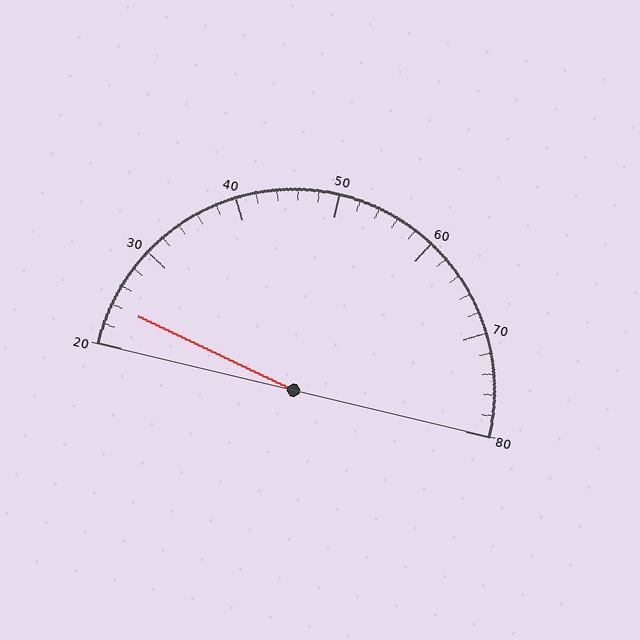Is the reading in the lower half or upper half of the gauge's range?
The reading is in the lower half of the range (20 to 80).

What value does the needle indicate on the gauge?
The needle indicates approximately 24.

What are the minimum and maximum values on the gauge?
The gauge ranges from 20 to 80.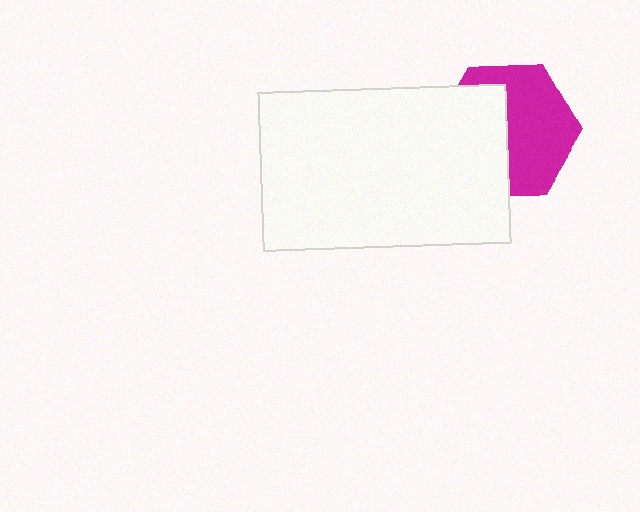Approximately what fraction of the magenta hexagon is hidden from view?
Roughly 45% of the magenta hexagon is hidden behind the white rectangle.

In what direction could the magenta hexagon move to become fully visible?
The magenta hexagon could move right. That would shift it out from behind the white rectangle entirely.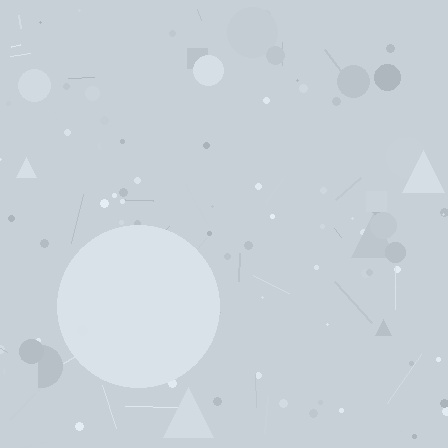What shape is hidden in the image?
A circle is hidden in the image.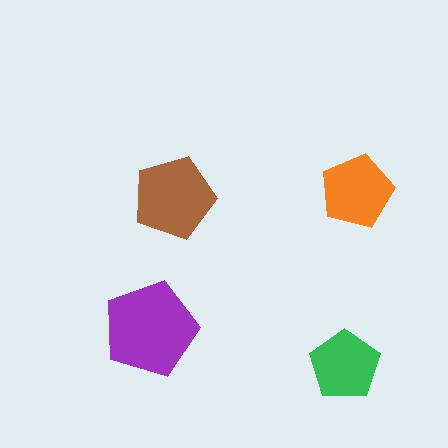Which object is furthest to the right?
The orange pentagon is rightmost.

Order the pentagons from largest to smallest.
the purple one, the brown one, the orange one, the green one.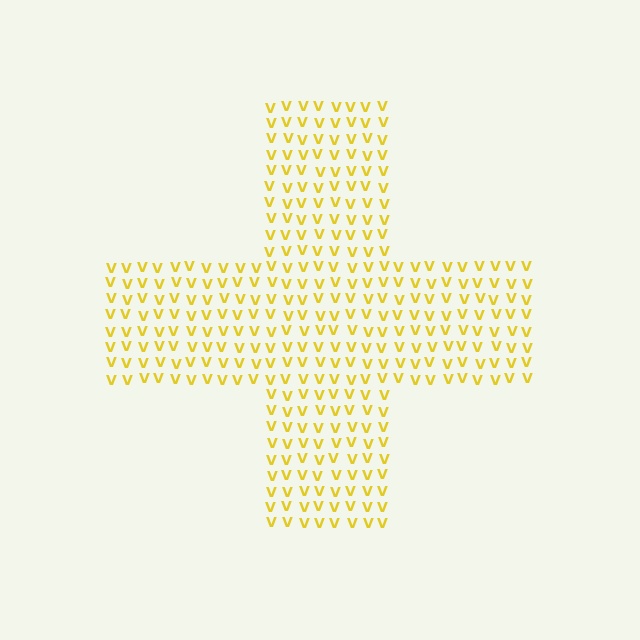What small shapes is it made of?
It is made of small letter V's.